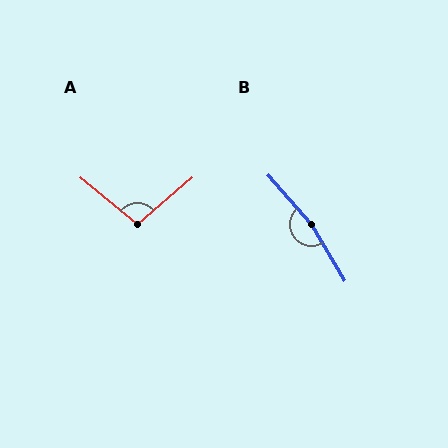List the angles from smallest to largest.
A (100°), B (169°).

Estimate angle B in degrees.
Approximately 169 degrees.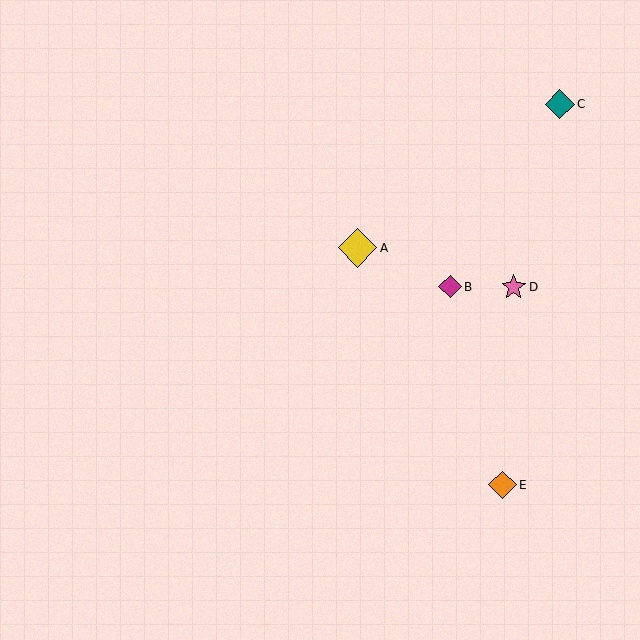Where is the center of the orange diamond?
The center of the orange diamond is at (502, 485).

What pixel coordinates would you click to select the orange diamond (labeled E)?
Click at (502, 485) to select the orange diamond E.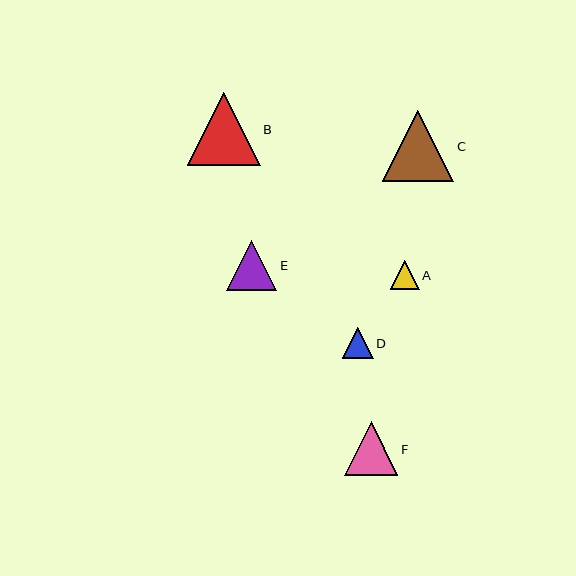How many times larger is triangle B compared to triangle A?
Triangle B is approximately 2.5 times the size of triangle A.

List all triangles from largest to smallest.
From largest to smallest: B, C, F, E, D, A.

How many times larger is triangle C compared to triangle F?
Triangle C is approximately 1.3 times the size of triangle F.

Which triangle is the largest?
Triangle B is the largest with a size of approximately 73 pixels.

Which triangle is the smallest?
Triangle A is the smallest with a size of approximately 29 pixels.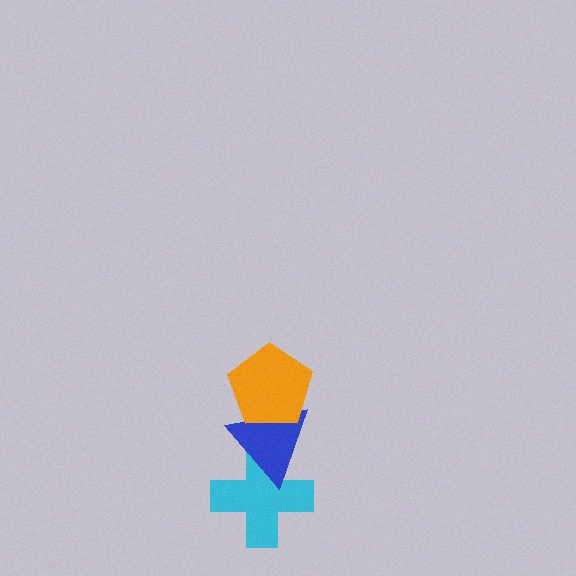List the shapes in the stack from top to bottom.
From top to bottom: the orange pentagon, the blue triangle, the cyan cross.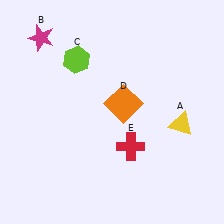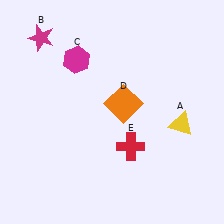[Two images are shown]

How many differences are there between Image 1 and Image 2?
There is 1 difference between the two images.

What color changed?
The hexagon (C) changed from lime in Image 1 to magenta in Image 2.